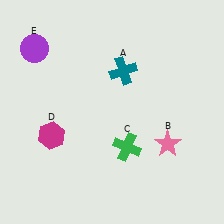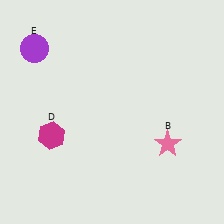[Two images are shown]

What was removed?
The green cross (C), the teal cross (A) were removed in Image 2.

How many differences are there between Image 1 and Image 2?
There are 2 differences between the two images.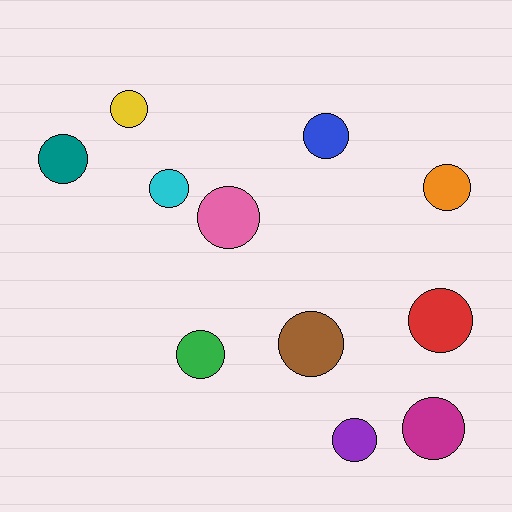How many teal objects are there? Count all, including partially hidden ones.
There is 1 teal object.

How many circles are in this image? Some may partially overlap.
There are 11 circles.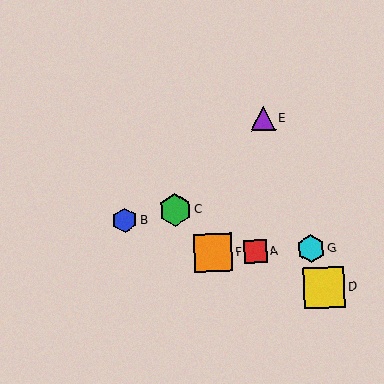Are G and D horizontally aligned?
No, G is at y≈249 and D is at y≈287.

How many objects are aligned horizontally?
3 objects (A, F, G) are aligned horizontally.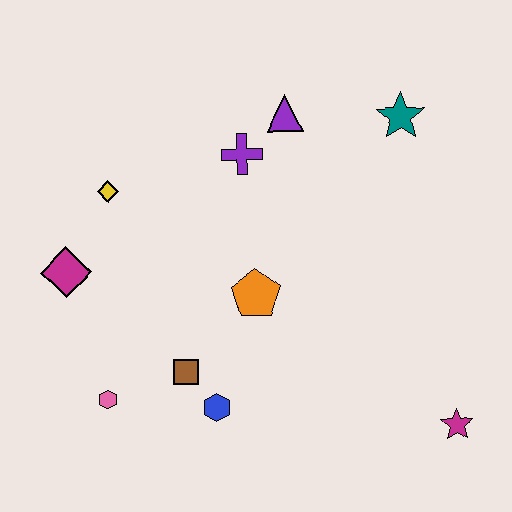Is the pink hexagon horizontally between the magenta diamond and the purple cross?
Yes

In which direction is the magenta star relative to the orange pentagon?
The magenta star is to the right of the orange pentagon.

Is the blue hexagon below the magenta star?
No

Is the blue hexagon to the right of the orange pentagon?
No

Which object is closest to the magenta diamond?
The yellow diamond is closest to the magenta diamond.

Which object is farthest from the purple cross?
The magenta star is farthest from the purple cross.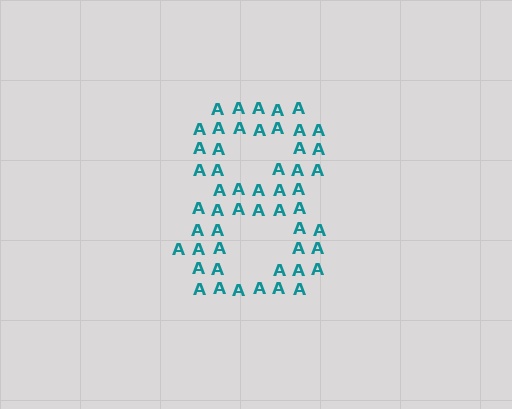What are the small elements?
The small elements are letter A's.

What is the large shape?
The large shape is the digit 8.